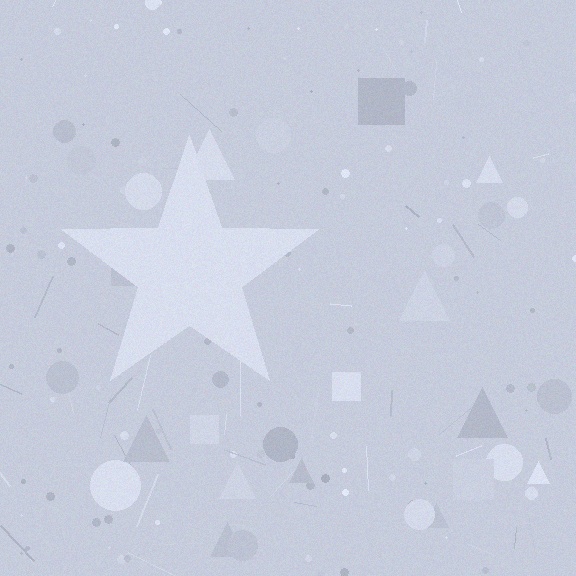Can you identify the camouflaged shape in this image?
The camouflaged shape is a star.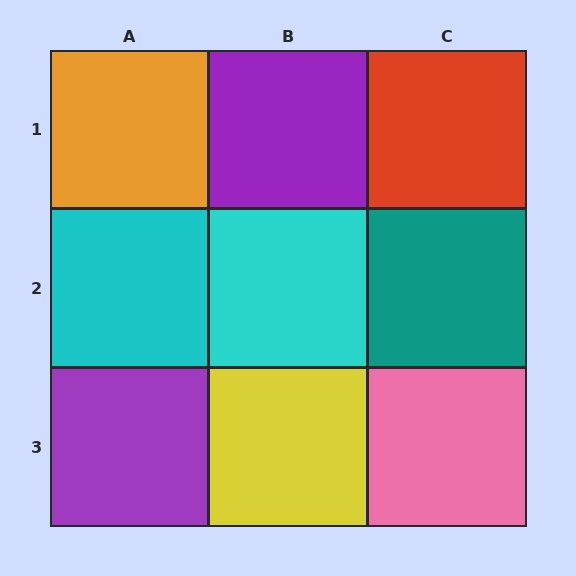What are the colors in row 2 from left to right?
Cyan, cyan, teal.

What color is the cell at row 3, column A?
Purple.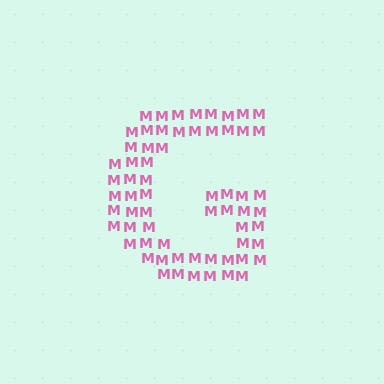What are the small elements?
The small elements are letter M's.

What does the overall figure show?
The overall figure shows the letter G.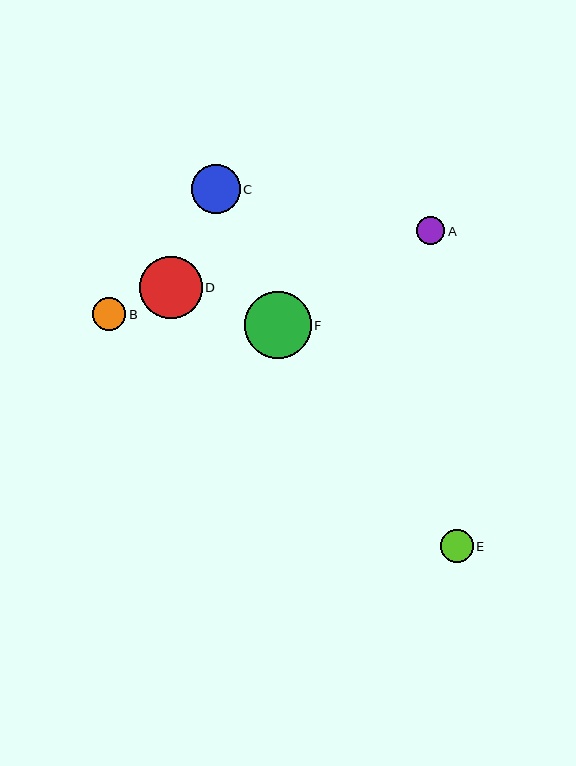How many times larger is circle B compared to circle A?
Circle B is approximately 1.2 times the size of circle A.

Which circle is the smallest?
Circle A is the smallest with a size of approximately 28 pixels.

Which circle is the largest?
Circle F is the largest with a size of approximately 67 pixels.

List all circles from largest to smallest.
From largest to smallest: F, D, C, B, E, A.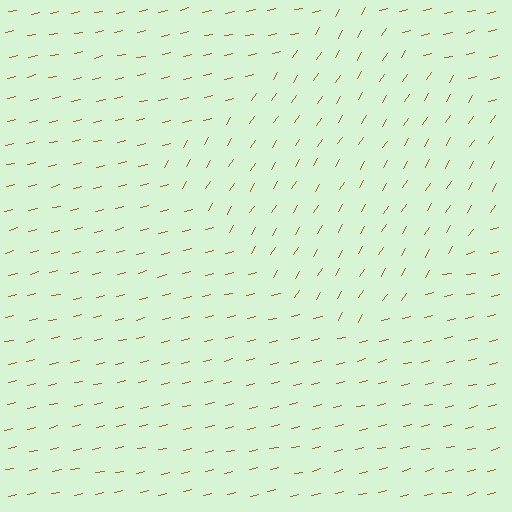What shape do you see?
I see a diamond.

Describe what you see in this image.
The image is filled with small brown line segments. A diamond region in the image has lines oriented differently from the surrounding lines, creating a visible texture boundary.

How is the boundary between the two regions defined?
The boundary is defined purely by a change in line orientation (approximately 45 degrees difference). All lines are the same color and thickness.